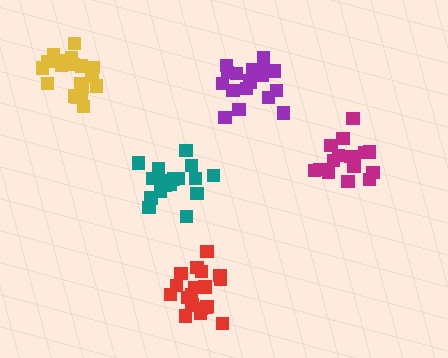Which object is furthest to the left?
The yellow cluster is leftmost.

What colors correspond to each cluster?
The clusters are colored: red, purple, magenta, teal, yellow.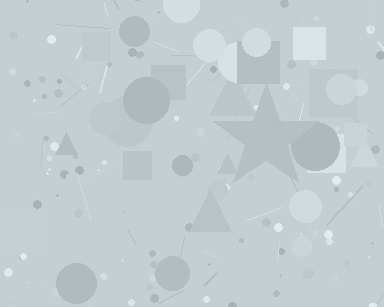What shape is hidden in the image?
A star is hidden in the image.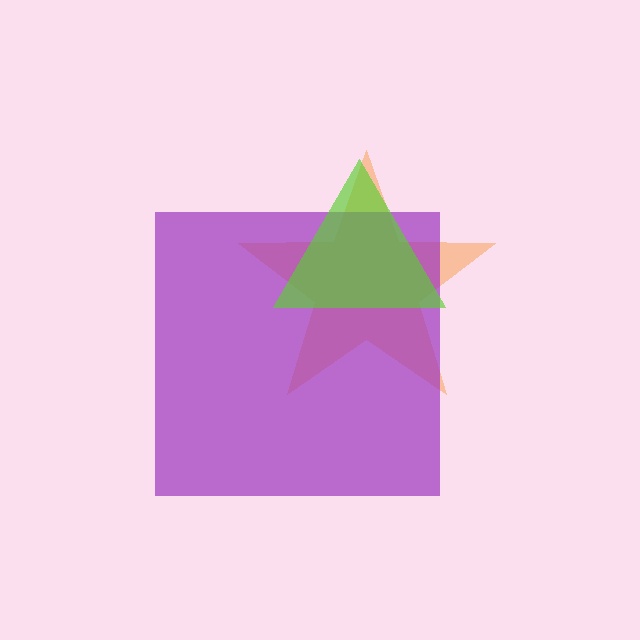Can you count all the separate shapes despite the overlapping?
Yes, there are 3 separate shapes.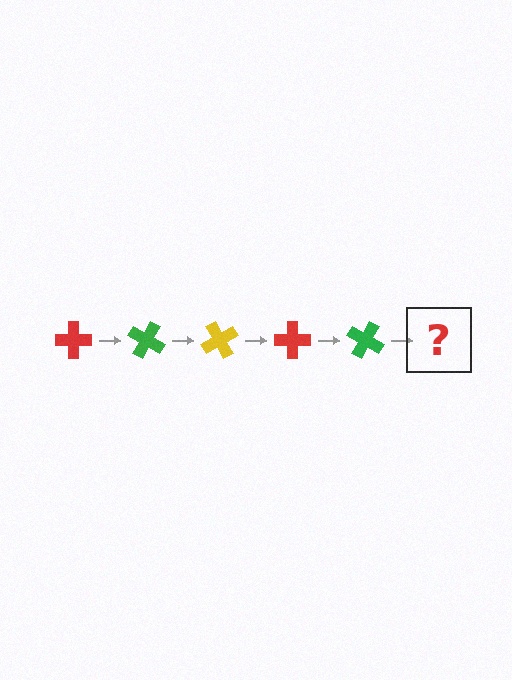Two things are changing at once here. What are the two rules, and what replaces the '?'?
The two rules are that it rotates 30 degrees each step and the color cycles through red, green, and yellow. The '?' should be a yellow cross, rotated 150 degrees from the start.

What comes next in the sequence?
The next element should be a yellow cross, rotated 150 degrees from the start.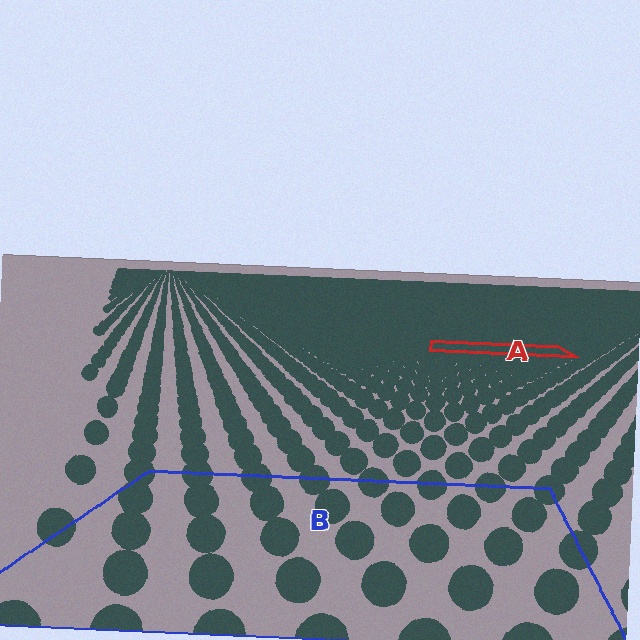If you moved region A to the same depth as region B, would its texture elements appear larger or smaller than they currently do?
They would appear larger. At a closer depth, the same texture elements are projected at a bigger on-screen size.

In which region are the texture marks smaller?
The texture marks are smaller in region A, because it is farther away.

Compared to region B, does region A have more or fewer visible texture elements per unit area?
Region A has more texture elements per unit area — they are packed more densely because it is farther away.